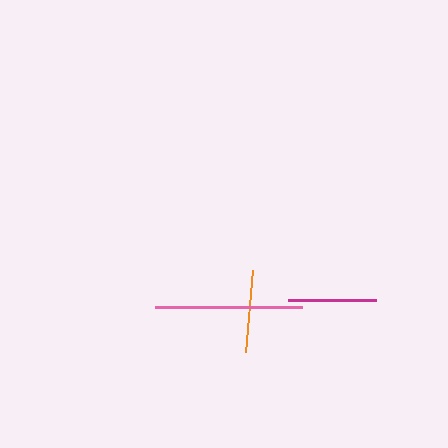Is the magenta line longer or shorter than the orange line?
The magenta line is longer than the orange line.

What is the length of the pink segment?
The pink segment is approximately 147 pixels long.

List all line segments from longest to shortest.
From longest to shortest: pink, magenta, orange.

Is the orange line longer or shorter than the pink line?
The pink line is longer than the orange line.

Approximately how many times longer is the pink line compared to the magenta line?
The pink line is approximately 1.7 times the length of the magenta line.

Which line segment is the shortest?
The orange line is the shortest at approximately 82 pixels.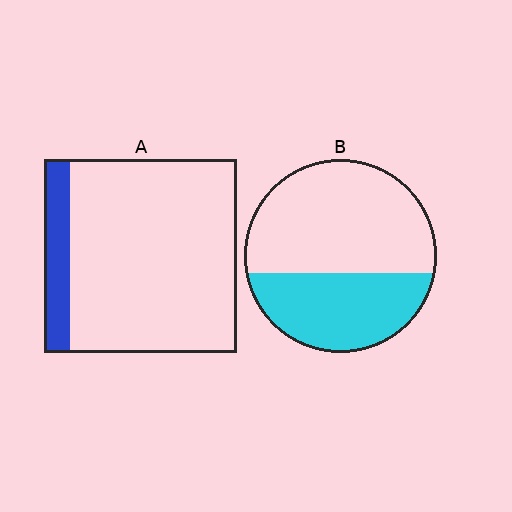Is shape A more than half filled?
No.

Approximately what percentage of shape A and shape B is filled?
A is approximately 15% and B is approximately 40%.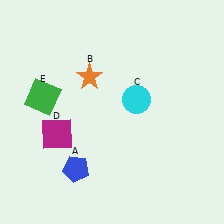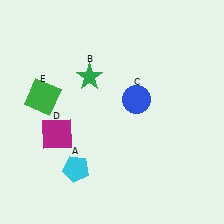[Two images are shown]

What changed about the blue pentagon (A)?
In Image 1, A is blue. In Image 2, it changed to cyan.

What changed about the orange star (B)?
In Image 1, B is orange. In Image 2, it changed to green.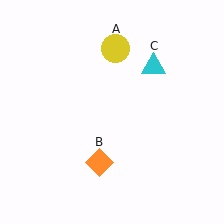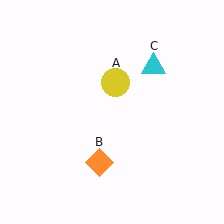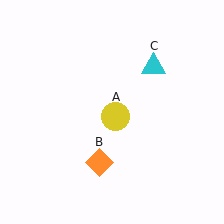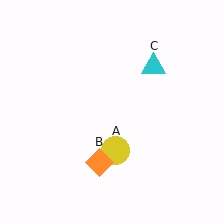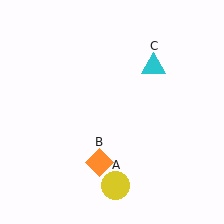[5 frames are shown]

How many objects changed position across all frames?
1 object changed position: yellow circle (object A).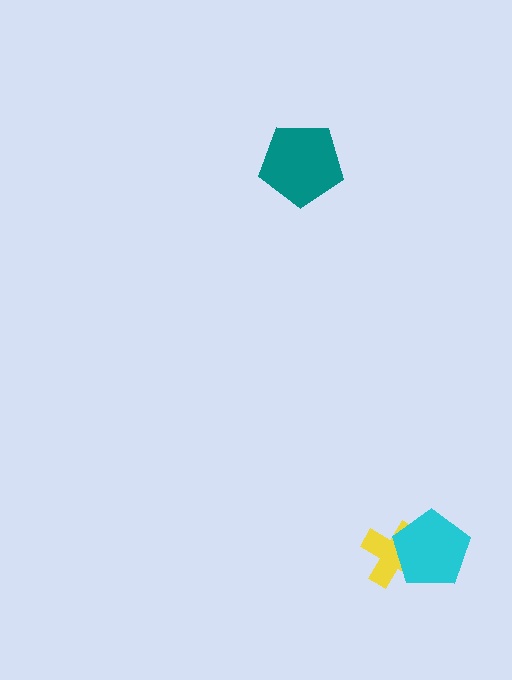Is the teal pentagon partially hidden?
No, no other shape covers it.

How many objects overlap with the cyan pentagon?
1 object overlaps with the cyan pentagon.